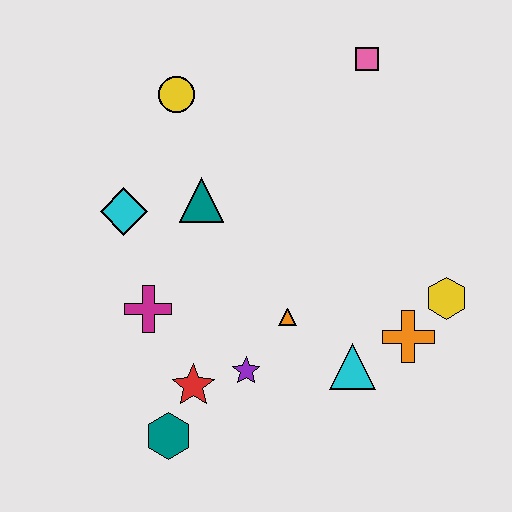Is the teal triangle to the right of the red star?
Yes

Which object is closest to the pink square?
The yellow circle is closest to the pink square.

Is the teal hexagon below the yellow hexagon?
Yes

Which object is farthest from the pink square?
The teal hexagon is farthest from the pink square.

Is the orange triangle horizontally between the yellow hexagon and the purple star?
Yes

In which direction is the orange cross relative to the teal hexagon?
The orange cross is to the right of the teal hexagon.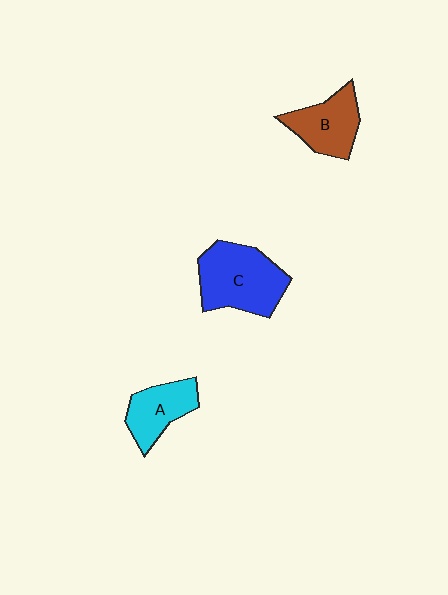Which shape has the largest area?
Shape C (blue).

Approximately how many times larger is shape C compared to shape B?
Approximately 1.4 times.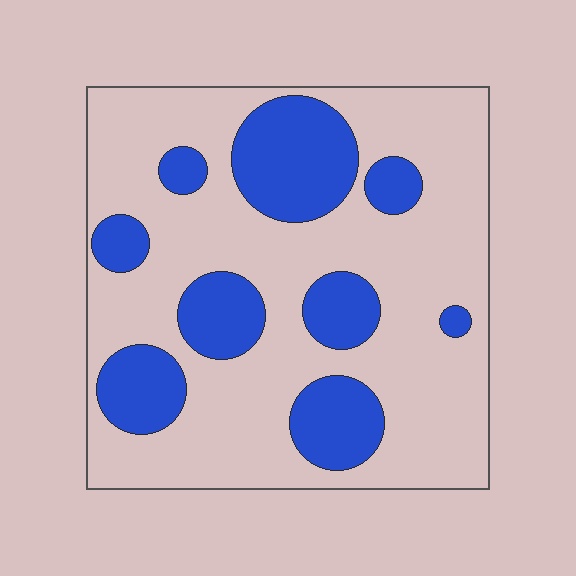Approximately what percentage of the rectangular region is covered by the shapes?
Approximately 30%.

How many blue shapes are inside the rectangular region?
9.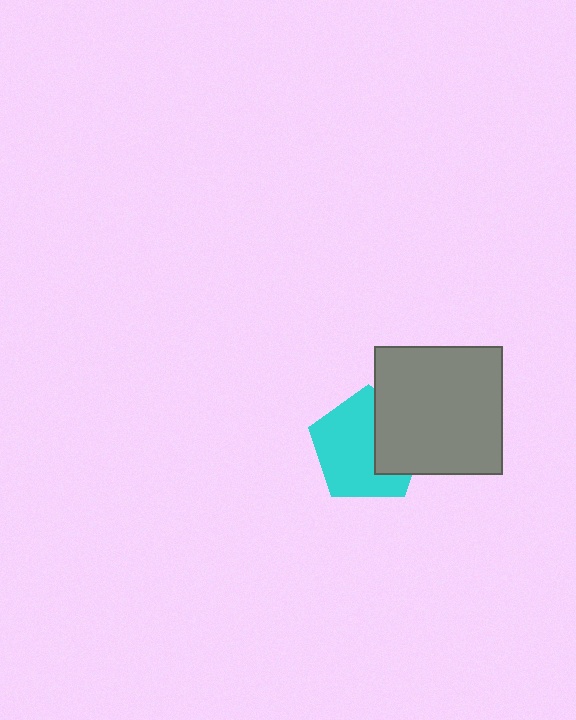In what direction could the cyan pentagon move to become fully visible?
The cyan pentagon could move left. That would shift it out from behind the gray square entirely.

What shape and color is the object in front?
The object in front is a gray square.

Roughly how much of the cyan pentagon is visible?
About half of it is visible (roughly 65%).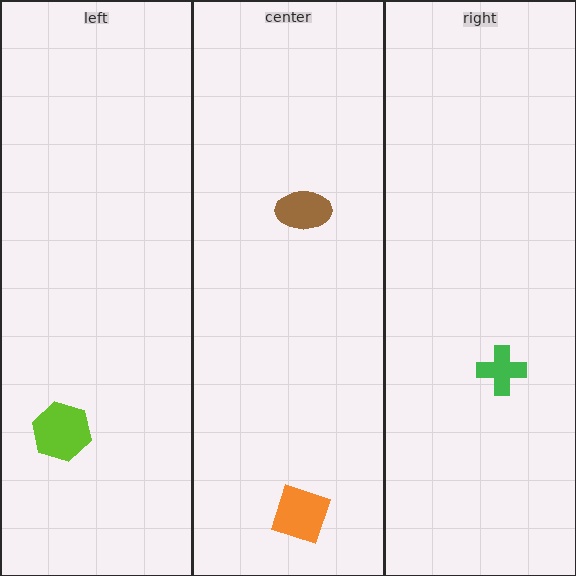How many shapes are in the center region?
2.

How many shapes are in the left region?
1.